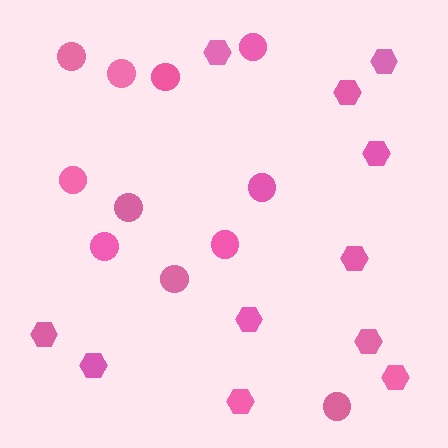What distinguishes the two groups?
There are 2 groups: one group of circles (11) and one group of hexagons (11).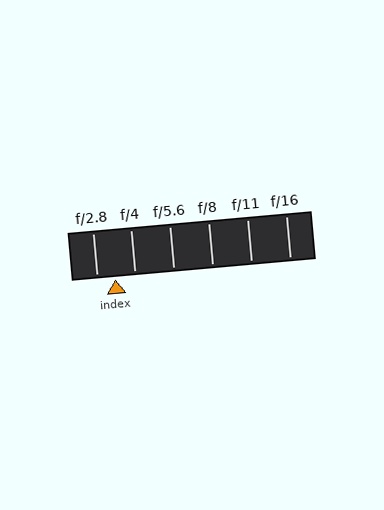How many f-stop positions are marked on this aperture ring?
There are 6 f-stop positions marked.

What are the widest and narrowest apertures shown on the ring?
The widest aperture shown is f/2.8 and the narrowest is f/16.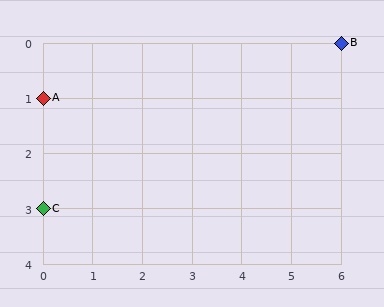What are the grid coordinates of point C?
Point C is at grid coordinates (0, 3).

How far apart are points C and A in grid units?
Points C and A are 2 rows apart.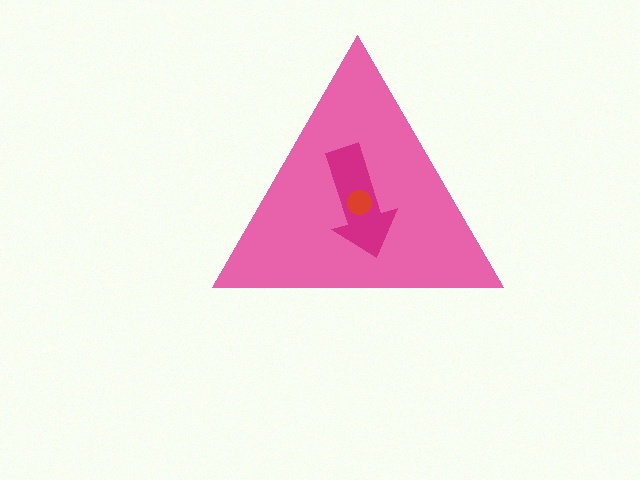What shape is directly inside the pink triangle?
The magenta arrow.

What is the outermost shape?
The pink triangle.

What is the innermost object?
The red circle.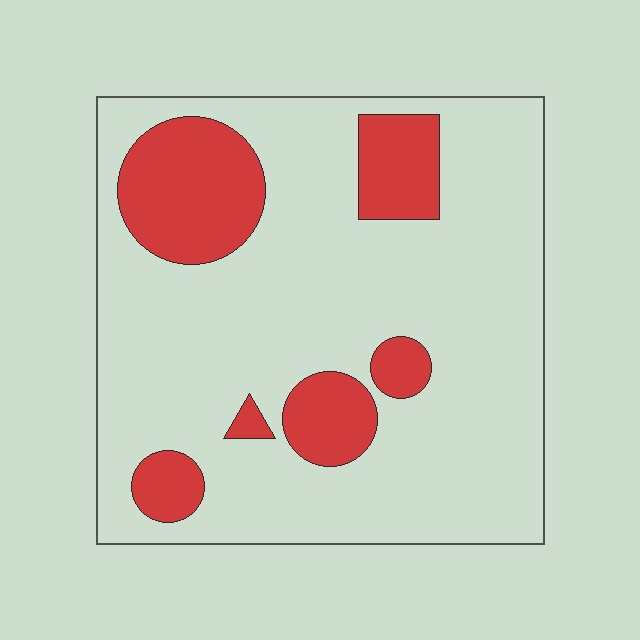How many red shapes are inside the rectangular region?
6.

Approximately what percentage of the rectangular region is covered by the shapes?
Approximately 20%.